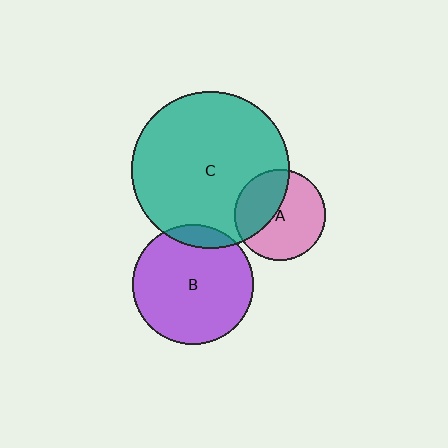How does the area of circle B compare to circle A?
Approximately 1.8 times.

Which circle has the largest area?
Circle C (teal).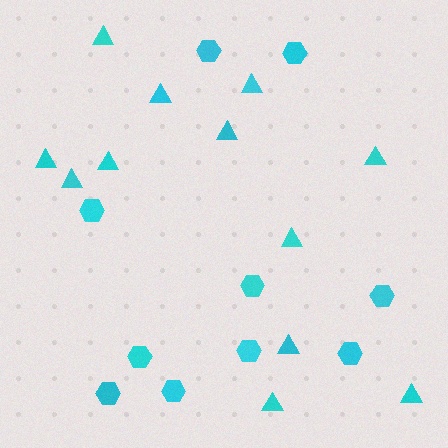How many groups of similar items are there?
There are 2 groups: one group of hexagons (10) and one group of triangles (12).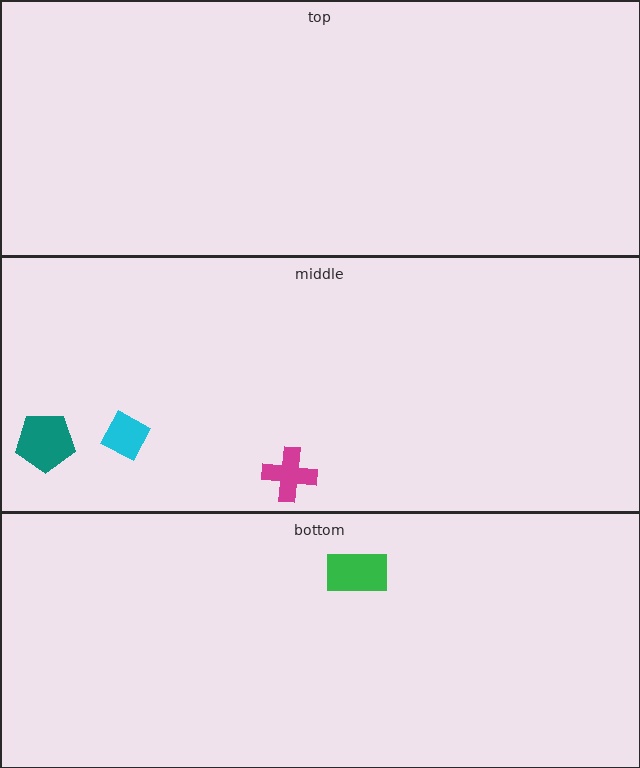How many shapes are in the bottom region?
1.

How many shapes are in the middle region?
3.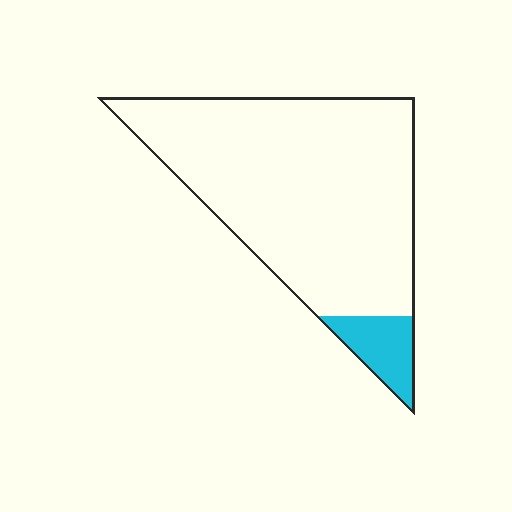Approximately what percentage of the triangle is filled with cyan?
Approximately 10%.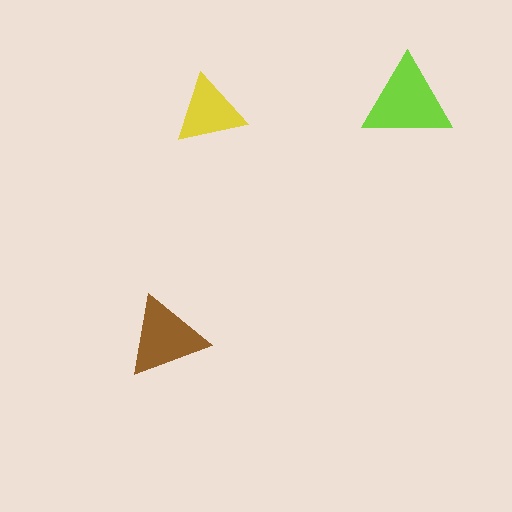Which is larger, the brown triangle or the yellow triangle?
The brown one.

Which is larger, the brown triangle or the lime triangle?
The lime one.